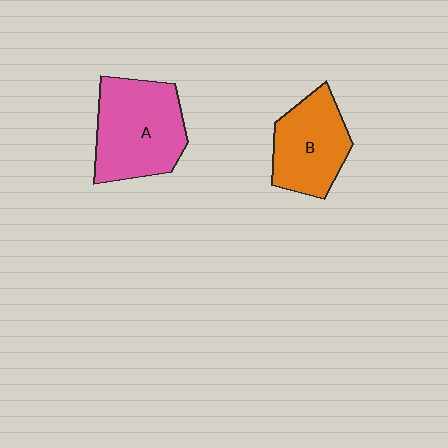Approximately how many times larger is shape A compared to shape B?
Approximately 1.3 times.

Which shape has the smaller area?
Shape B (orange).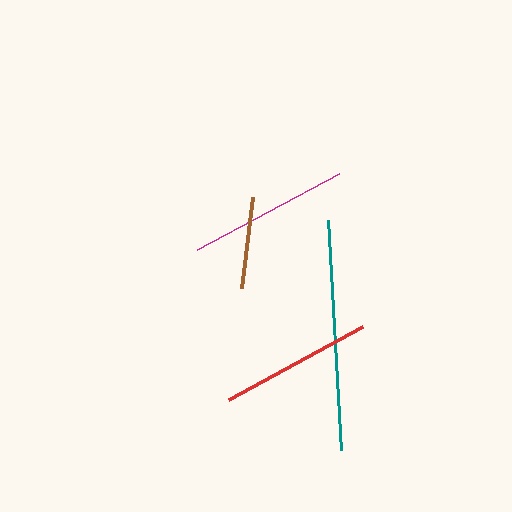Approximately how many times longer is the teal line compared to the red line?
The teal line is approximately 1.5 times the length of the red line.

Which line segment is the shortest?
The brown line is the shortest at approximately 92 pixels.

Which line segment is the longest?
The teal line is the longest at approximately 231 pixels.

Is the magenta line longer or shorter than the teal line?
The teal line is longer than the magenta line.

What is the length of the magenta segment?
The magenta segment is approximately 161 pixels long.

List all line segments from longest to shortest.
From longest to shortest: teal, magenta, red, brown.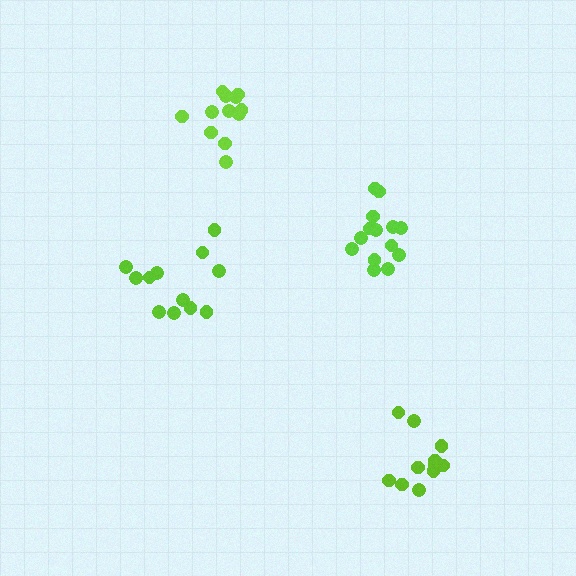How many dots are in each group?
Group 1: 14 dots, Group 2: 11 dots, Group 3: 12 dots, Group 4: 12 dots (49 total).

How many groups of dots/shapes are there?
There are 4 groups.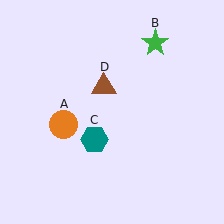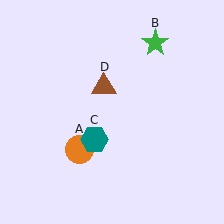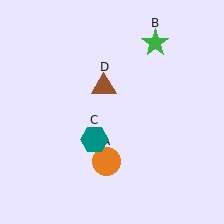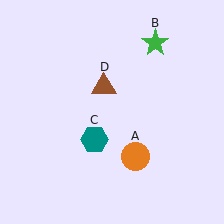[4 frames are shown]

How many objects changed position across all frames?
1 object changed position: orange circle (object A).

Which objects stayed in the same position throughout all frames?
Green star (object B) and teal hexagon (object C) and brown triangle (object D) remained stationary.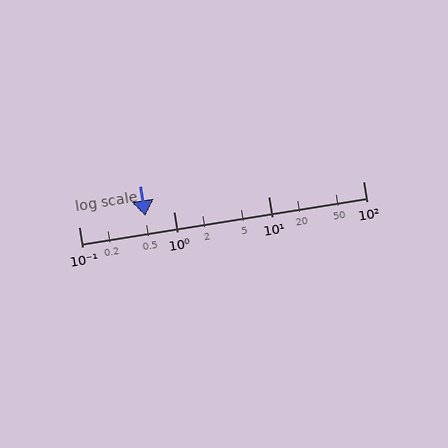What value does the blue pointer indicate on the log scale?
The pointer indicates approximately 0.51.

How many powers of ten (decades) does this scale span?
The scale spans 3 decades, from 0.1 to 100.